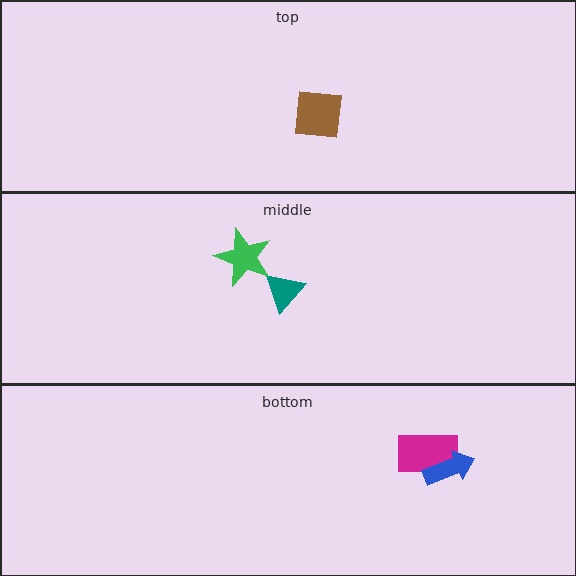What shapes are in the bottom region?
The magenta rectangle, the blue arrow.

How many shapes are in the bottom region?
2.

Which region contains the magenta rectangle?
The bottom region.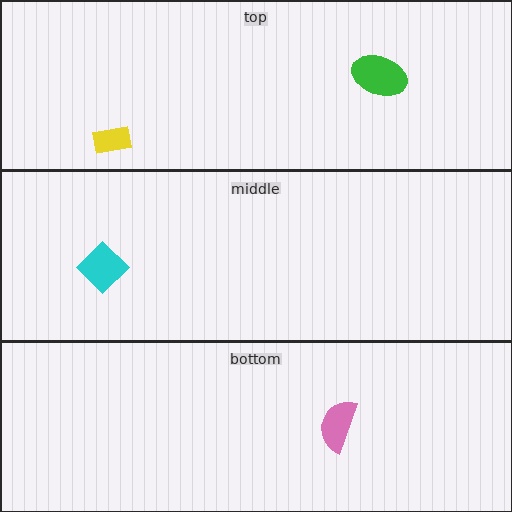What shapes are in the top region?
The yellow rectangle, the green ellipse.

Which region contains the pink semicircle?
The bottom region.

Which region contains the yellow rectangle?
The top region.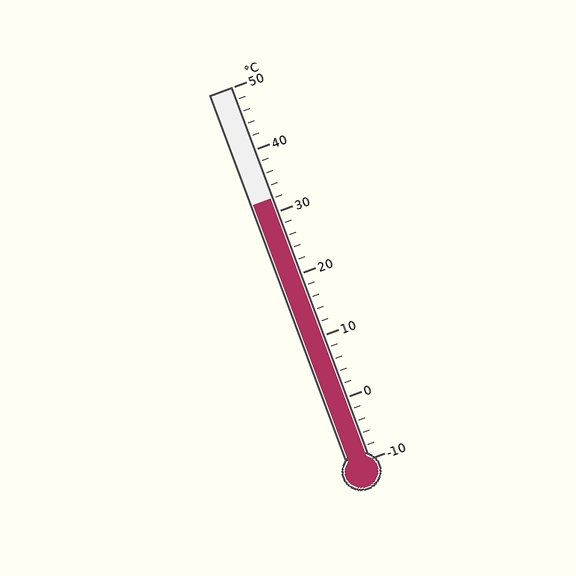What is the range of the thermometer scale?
The thermometer scale ranges from -10°C to 50°C.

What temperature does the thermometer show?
The thermometer shows approximately 32°C.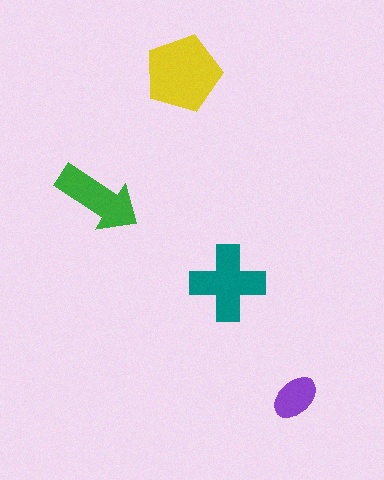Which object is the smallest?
The purple ellipse.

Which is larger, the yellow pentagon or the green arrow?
The yellow pentagon.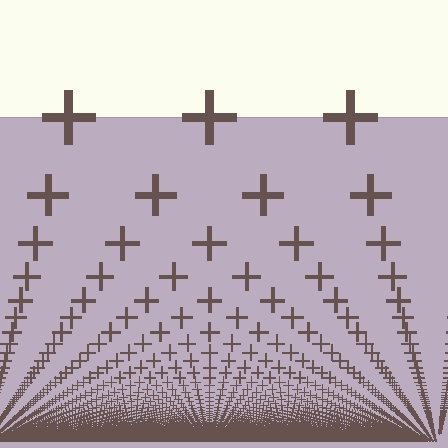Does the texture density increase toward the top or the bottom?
Density increases toward the bottom.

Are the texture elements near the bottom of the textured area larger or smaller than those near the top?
Smaller. The gradient is inverted — elements near the bottom are smaller and denser.